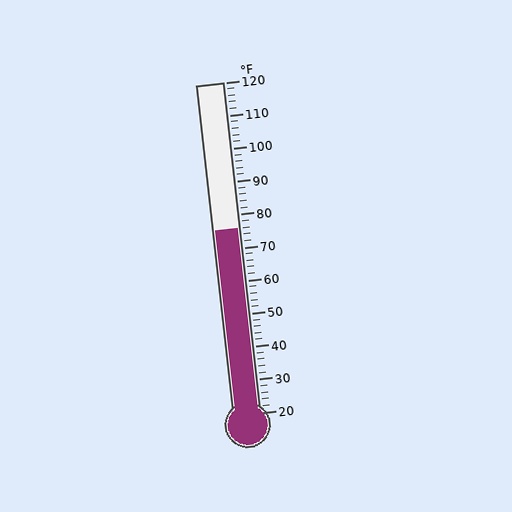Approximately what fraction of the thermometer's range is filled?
The thermometer is filled to approximately 55% of its range.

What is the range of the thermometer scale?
The thermometer scale ranges from 20°F to 120°F.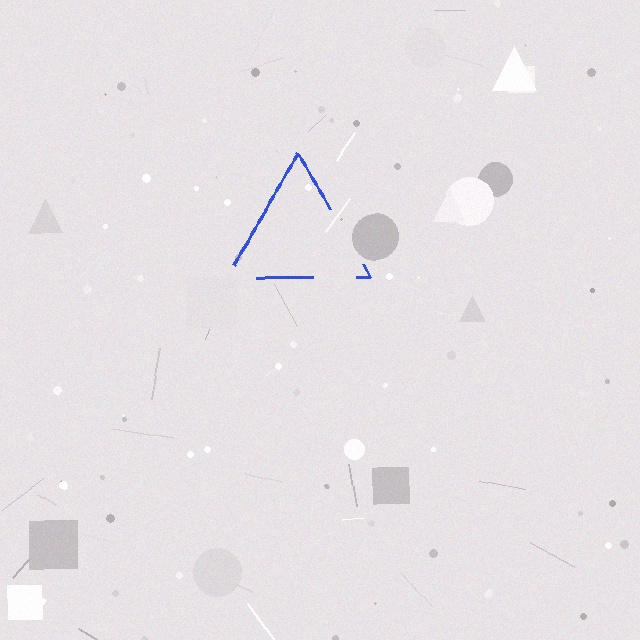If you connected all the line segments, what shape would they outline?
They would outline a triangle.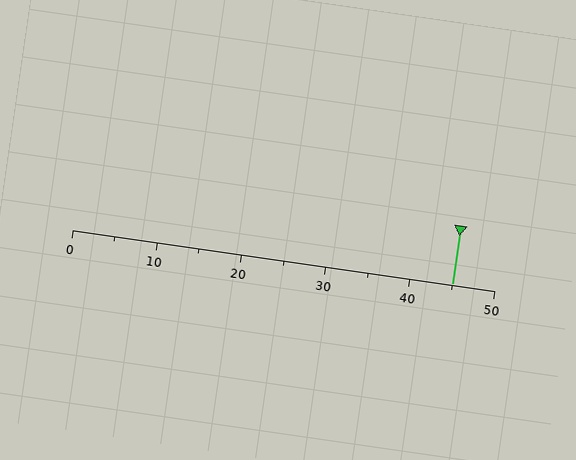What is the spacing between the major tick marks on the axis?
The major ticks are spaced 10 apart.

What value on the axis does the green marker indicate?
The marker indicates approximately 45.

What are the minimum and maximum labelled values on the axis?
The axis runs from 0 to 50.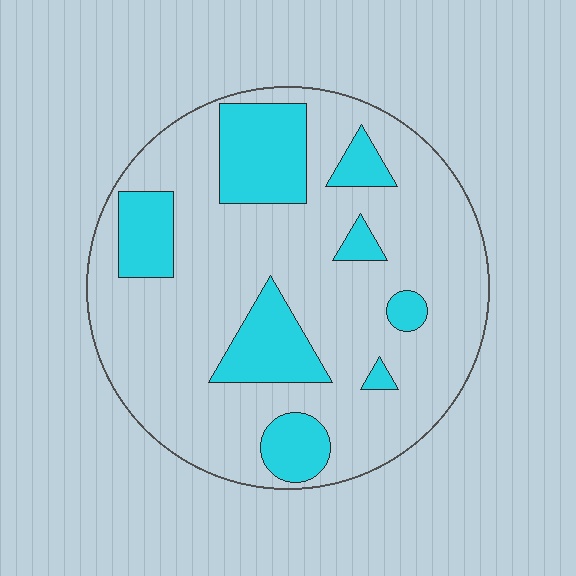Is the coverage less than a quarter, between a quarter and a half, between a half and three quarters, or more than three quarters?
Less than a quarter.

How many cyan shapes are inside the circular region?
8.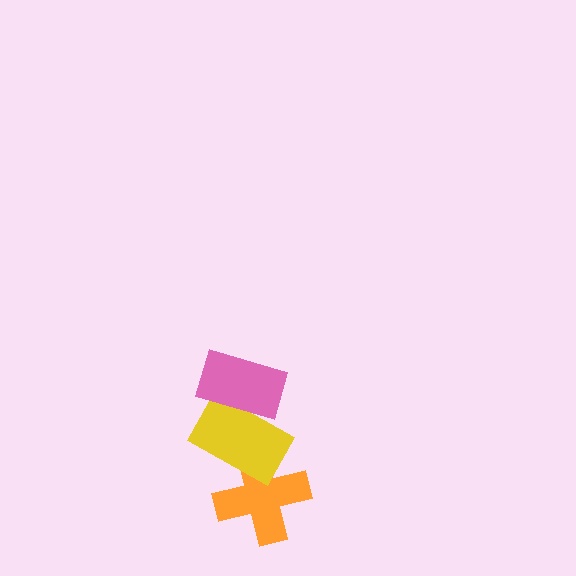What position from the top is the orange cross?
The orange cross is 3rd from the top.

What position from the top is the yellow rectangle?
The yellow rectangle is 2nd from the top.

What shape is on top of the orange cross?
The yellow rectangle is on top of the orange cross.